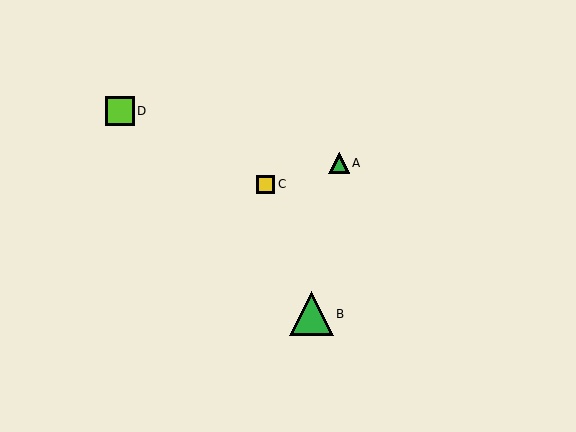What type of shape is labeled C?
Shape C is a yellow square.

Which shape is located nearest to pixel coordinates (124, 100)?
The lime square (labeled D) at (120, 111) is nearest to that location.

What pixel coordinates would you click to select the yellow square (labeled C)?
Click at (266, 184) to select the yellow square C.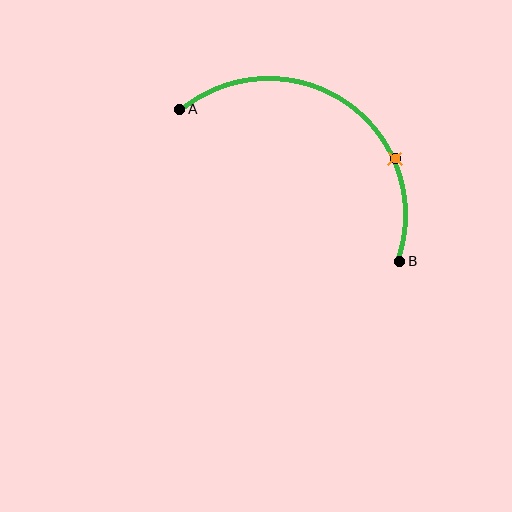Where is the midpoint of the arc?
The arc midpoint is the point on the curve farthest from the straight line joining A and B. It sits above and to the right of that line.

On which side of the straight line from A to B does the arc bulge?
The arc bulges above and to the right of the straight line connecting A and B.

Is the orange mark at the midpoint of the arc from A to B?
No. The orange mark lies on the arc but is closer to endpoint B. The arc midpoint would be at the point on the curve equidistant along the arc from both A and B.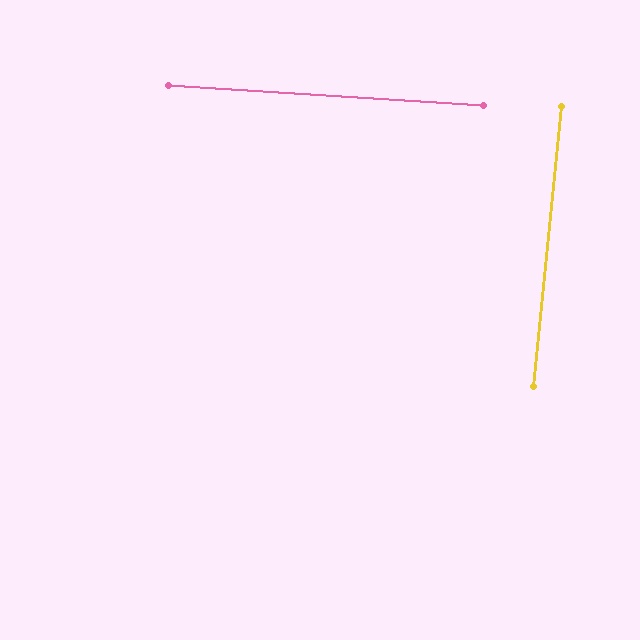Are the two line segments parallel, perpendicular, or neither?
Perpendicular — they meet at approximately 88°.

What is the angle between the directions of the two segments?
Approximately 88 degrees.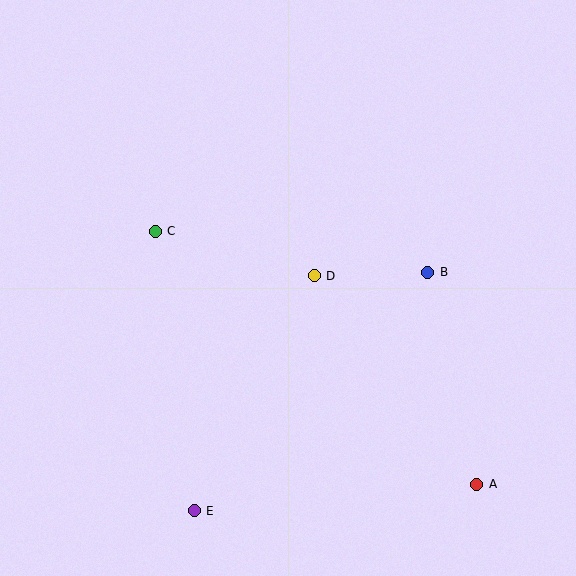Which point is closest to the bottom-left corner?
Point E is closest to the bottom-left corner.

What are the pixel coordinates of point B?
Point B is at (428, 272).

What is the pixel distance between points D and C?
The distance between D and C is 165 pixels.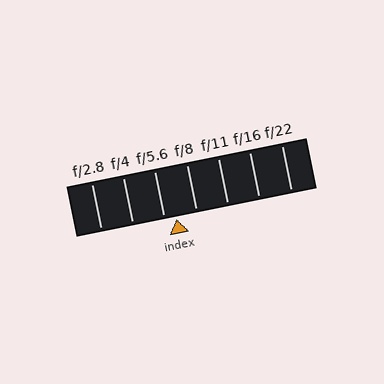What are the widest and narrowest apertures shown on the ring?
The widest aperture shown is f/2.8 and the narrowest is f/22.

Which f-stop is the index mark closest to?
The index mark is closest to f/5.6.